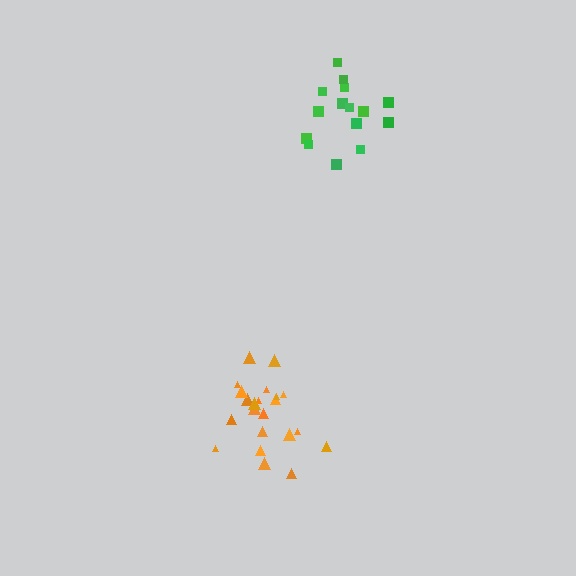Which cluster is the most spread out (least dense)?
Green.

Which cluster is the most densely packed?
Orange.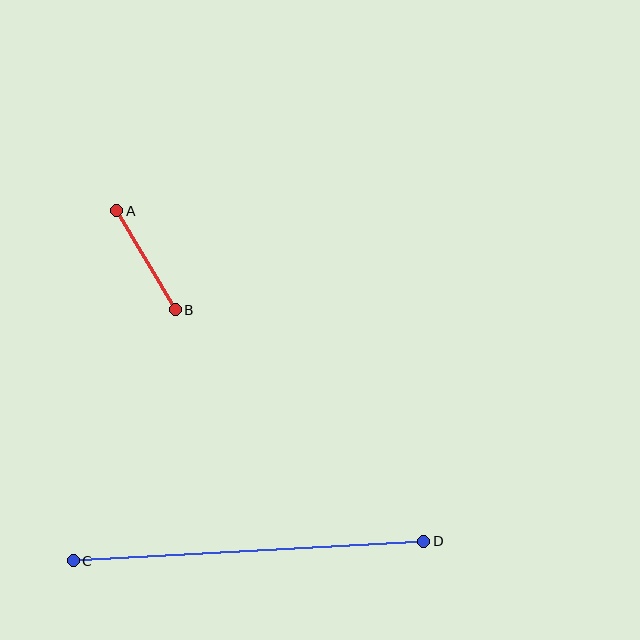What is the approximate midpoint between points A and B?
The midpoint is at approximately (146, 260) pixels.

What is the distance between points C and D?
The distance is approximately 351 pixels.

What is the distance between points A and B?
The distance is approximately 115 pixels.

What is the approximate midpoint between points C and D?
The midpoint is at approximately (248, 551) pixels.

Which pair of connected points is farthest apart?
Points C and D are farthest apart.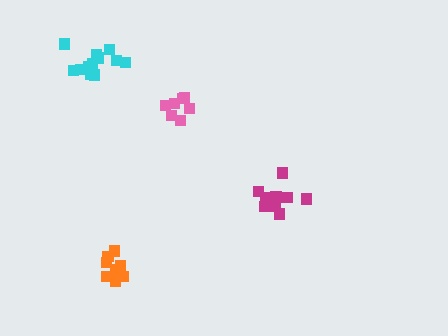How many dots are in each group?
Group 1: 12 dots, Group 2: 11 dots, Group 3: 8 dots, Group 4: 7 dots (38 total).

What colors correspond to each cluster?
The clusters are colored: cyan, magenta, orange, pink.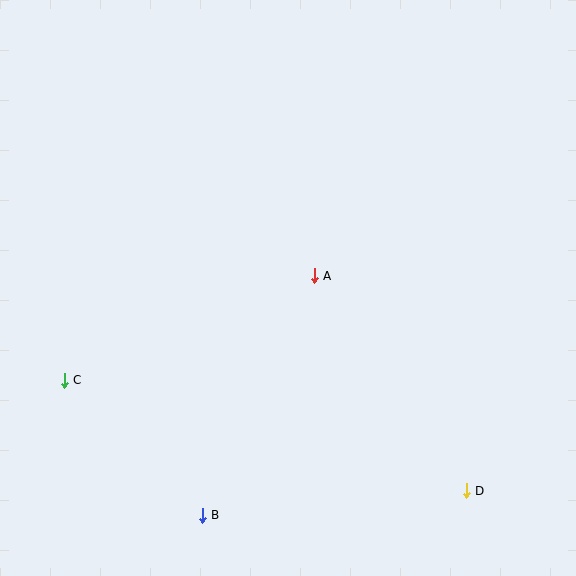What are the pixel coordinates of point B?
Point B is at (202, 515).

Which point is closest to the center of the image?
Point A at (314, 276) is closest to the center.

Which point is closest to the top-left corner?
Point C is closest to the top-left corner.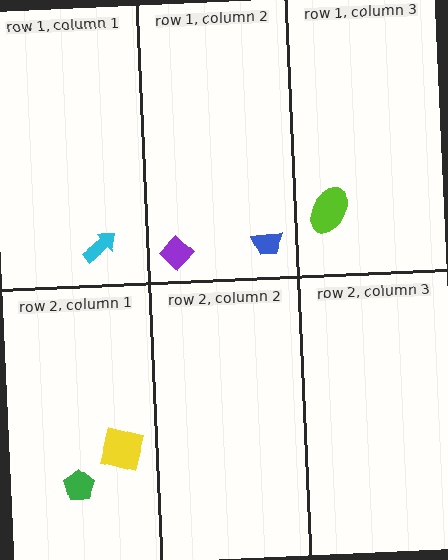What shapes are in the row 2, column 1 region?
The green pentagon, the yellow square.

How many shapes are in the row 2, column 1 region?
2.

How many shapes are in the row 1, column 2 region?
2.